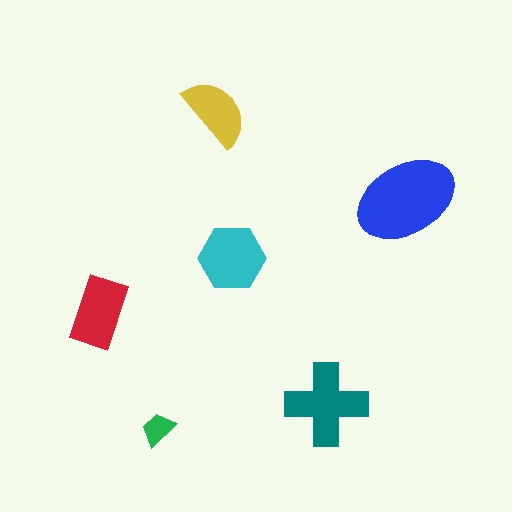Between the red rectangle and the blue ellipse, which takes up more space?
The blue ellipse.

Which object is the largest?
The blue ellipse.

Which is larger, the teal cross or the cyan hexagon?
The teal cross.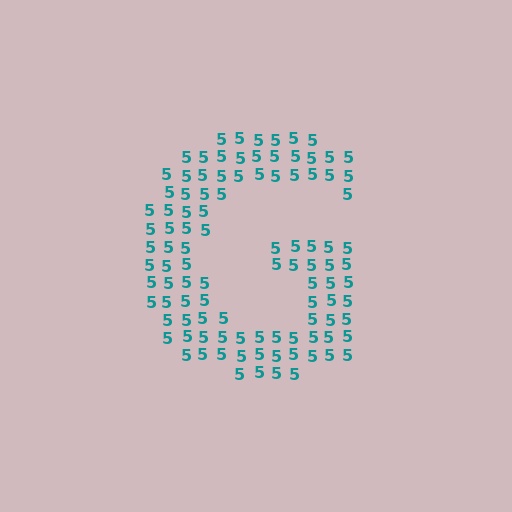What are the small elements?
The small elements are digit 5's.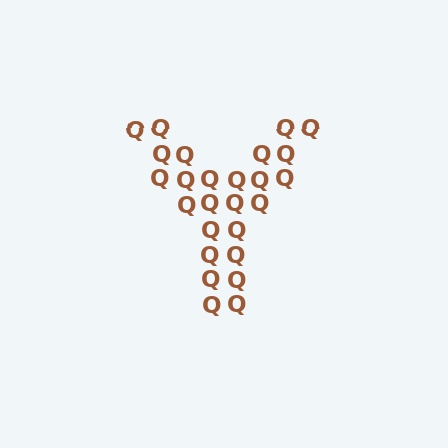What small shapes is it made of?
It is made of small letter Q's.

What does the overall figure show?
The overall figure shows the letter Y.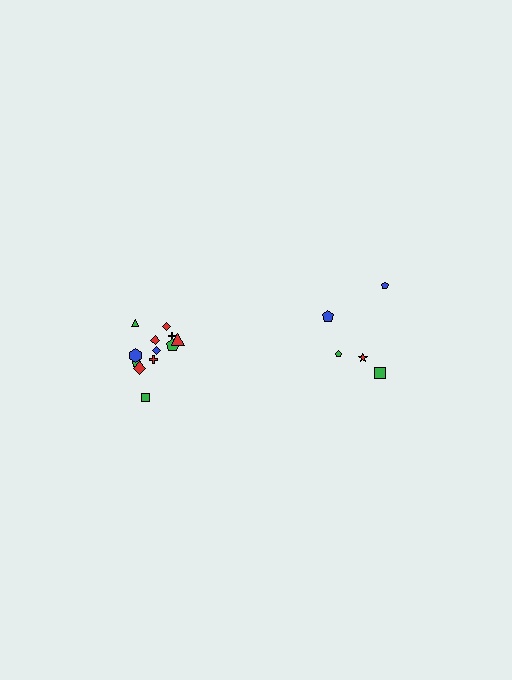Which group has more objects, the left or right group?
The left group.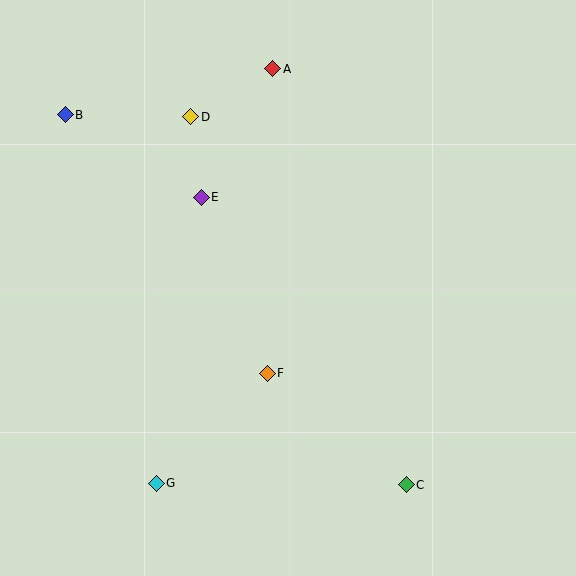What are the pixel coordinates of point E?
Point E is at (201, 197).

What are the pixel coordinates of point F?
Point F is at (267, 373).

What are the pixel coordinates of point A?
Point A is at (273, 69).